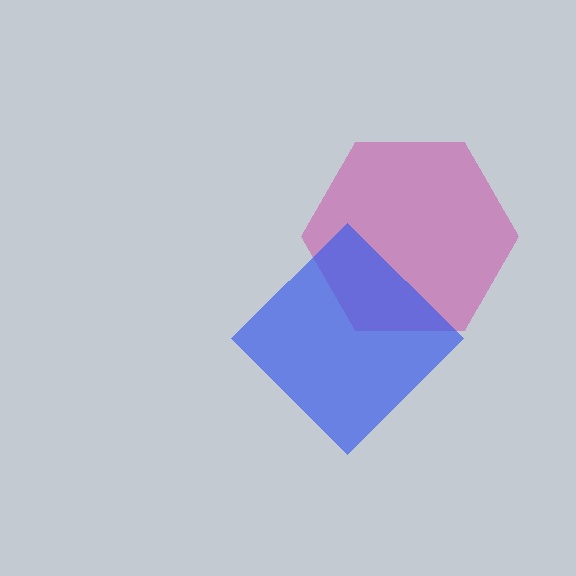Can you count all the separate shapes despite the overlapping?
Yes, there are 2 separate shapes.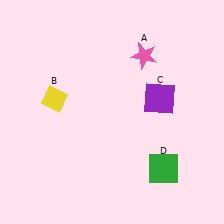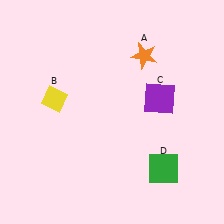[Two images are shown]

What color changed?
The star (A) changed from pink in Image 1 to orange in Image 2.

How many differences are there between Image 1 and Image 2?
There is 1 difference between the two images.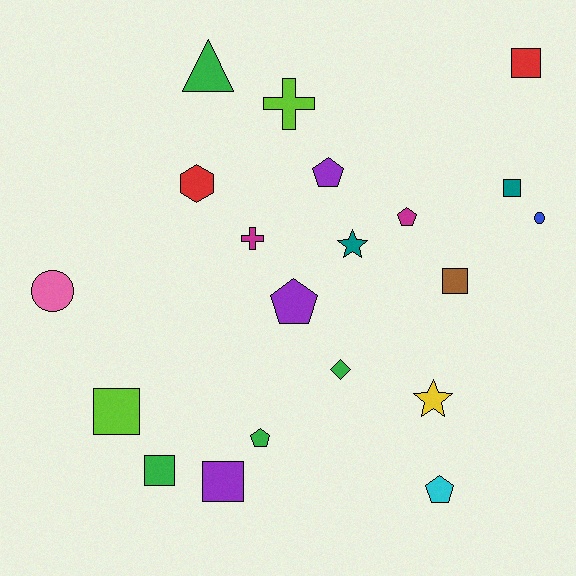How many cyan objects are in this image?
There is 1 cyan object.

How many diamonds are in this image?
There is 1 diamond.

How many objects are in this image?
There are 20 objects.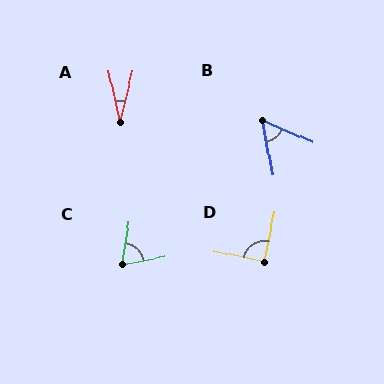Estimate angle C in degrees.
Approximately 69 degrees.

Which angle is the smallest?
A, at approximately 26 degrees.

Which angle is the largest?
D, at approximately 90 degrees.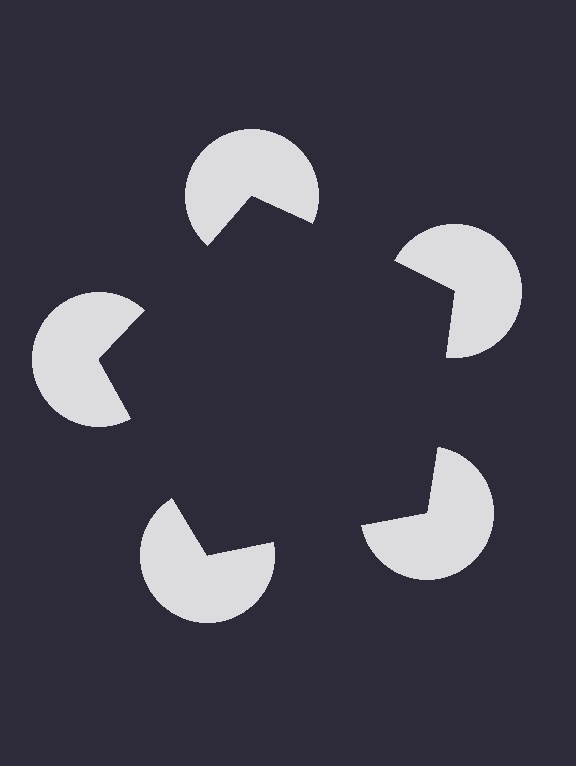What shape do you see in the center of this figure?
An illusory pentagon — its edges are inferred from the aligned wedge cuts in the pac-man discs, not physically drawn.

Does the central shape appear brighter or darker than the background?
It typically appears slightly darker than the background, even though no actual brightness change is drawn.